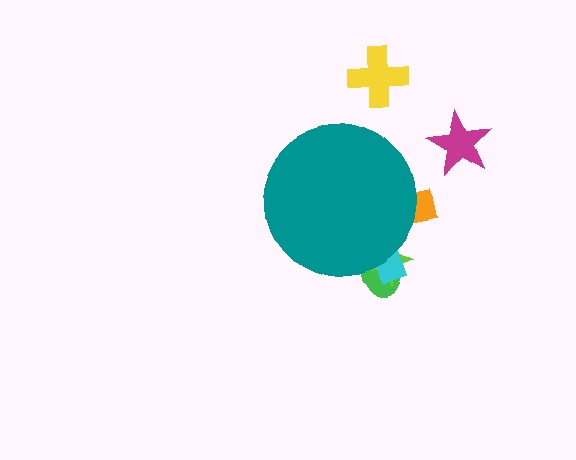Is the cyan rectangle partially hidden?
Yes, the cyan rectangle is partially hidden behind the teal circle.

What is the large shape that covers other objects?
A teal circle.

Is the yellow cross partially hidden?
No, the yellow cross is fully visible.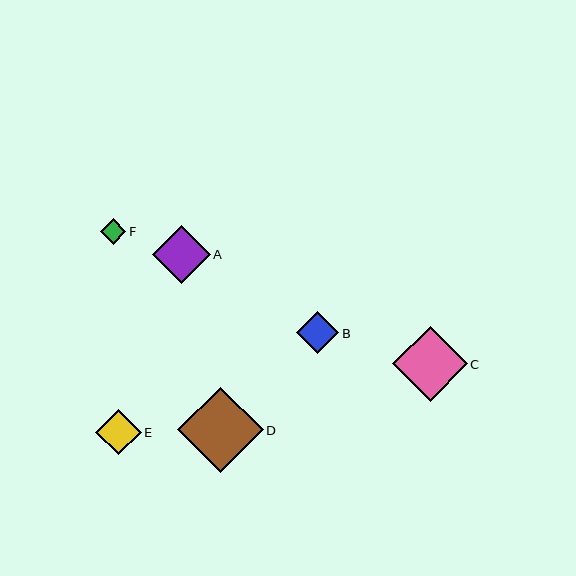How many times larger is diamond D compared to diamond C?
Diamond D is approximately 1.1 times the size of diamond C.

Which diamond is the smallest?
Diamond F is the smallest with a size of approximately 25 pixels.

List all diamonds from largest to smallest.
From largest to smallest: D, C, A, E, B, F.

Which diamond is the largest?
Diamond D is the largest with a size of approximately 85 pixels.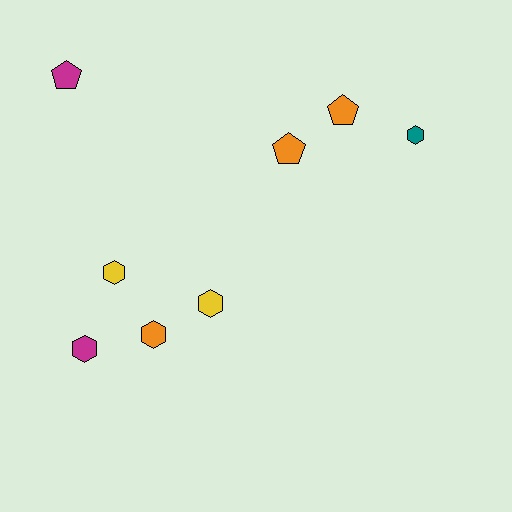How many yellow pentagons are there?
There are no yellow pentagons.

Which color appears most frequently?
Orange, with 3 objects.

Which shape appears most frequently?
Hexagon, with 5 objects.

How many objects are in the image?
There are 8 objects.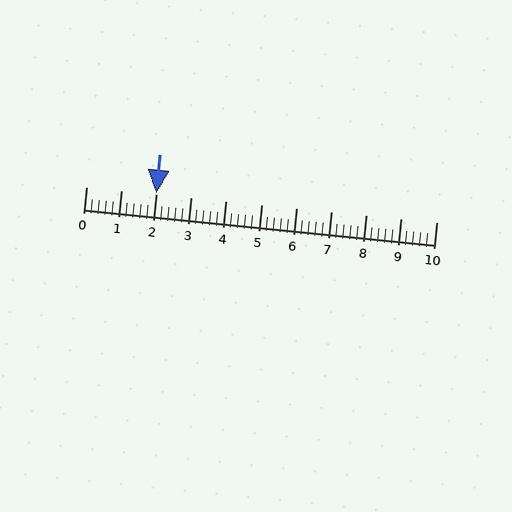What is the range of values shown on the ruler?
The ruler shows values from 0 to 10.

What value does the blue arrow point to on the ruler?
The blue arrow points to approximately 2.0.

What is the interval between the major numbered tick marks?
The major tick marks are spaced 1 units apart.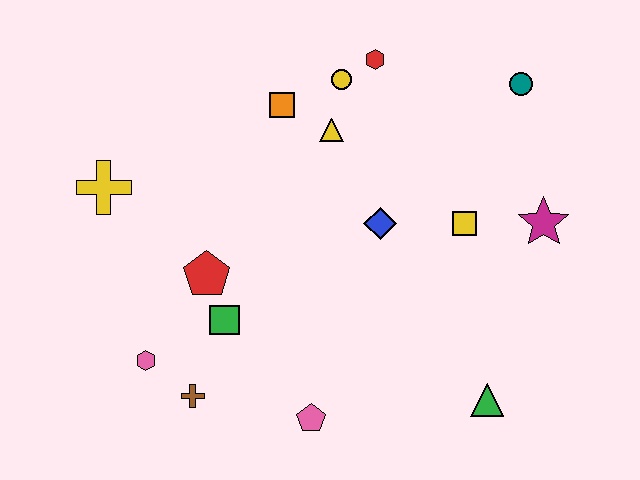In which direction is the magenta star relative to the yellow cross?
The magenta star is to the right of the yellow cross.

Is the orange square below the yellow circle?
Yes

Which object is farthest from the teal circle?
The pink hexagon is farthest from the teal circle.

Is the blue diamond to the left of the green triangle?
Yes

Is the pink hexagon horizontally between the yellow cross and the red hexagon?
Yes